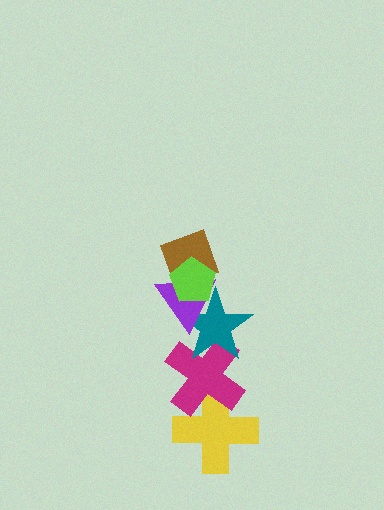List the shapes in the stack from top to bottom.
From top to bottom: the lime pentagon, the brown diamond, the purple triangle, the teal star, the magenta cross, the yellow cross.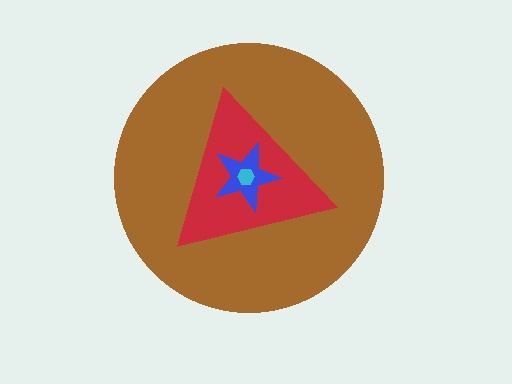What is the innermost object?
The cyan hexagon.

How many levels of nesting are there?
4.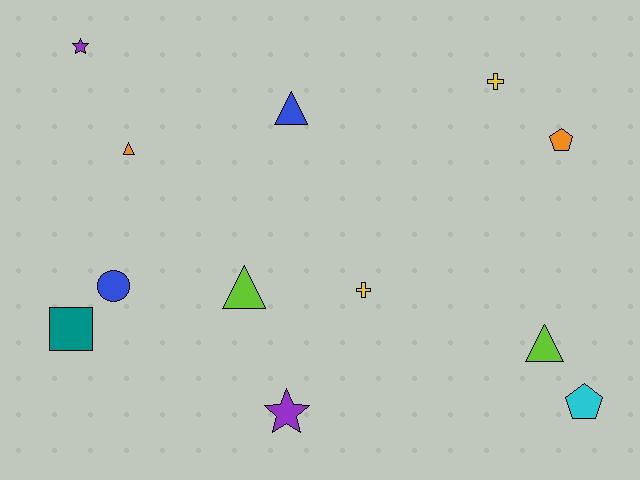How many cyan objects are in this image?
There is 1 cyan object.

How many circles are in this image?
There is 1 circle.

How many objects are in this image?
There are 12 objects.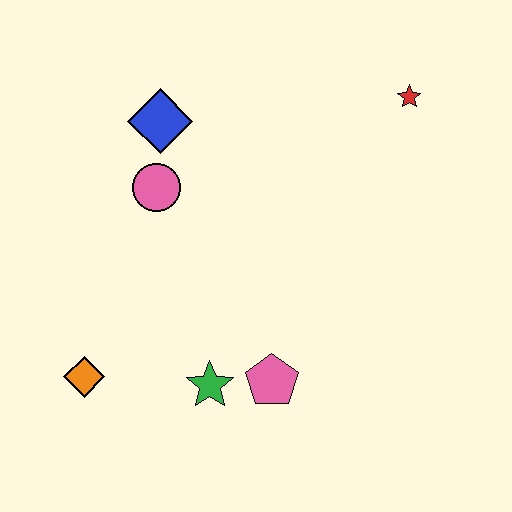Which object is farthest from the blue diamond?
The pink pentagon is farthest from the blue diamond.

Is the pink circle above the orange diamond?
Yes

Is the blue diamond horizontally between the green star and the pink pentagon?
No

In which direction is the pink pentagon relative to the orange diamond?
The pink pentagon is to the right of the orange diamond.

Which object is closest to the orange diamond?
The green star is closest to the orange diamond.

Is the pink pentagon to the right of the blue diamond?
Yes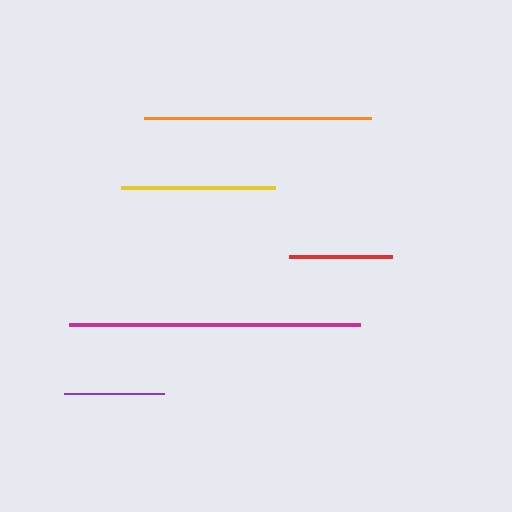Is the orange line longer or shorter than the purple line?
The orange line is longer than the purple line.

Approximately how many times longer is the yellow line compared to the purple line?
The yellow line is approximately 1.5 times the length of the purple line.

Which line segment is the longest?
The magenta line is the longest at approximately 292 pixels.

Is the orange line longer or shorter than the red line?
The orange line is longer than the red line.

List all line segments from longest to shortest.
From longest to shortest: magenta, orange, yellow, red, purple.